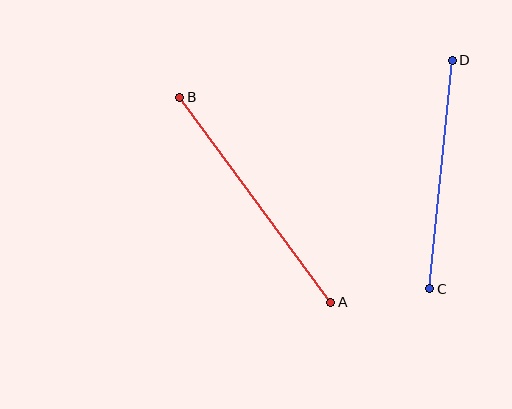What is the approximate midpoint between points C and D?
The midpoint is at approximately (441, 175) pixels.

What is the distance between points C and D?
The distance is approximately 230 pixels.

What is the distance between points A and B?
The distance is approximately 255 pixels.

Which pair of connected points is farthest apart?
Points A and B are farthest apart.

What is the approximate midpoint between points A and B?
The midpoint is at approximately (255, 200) pixels.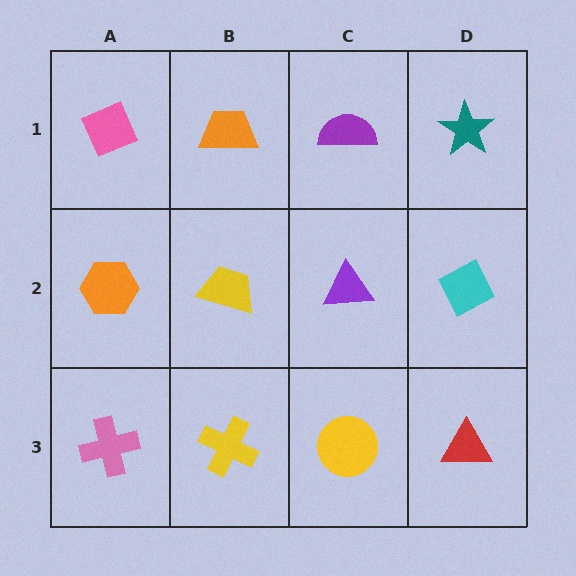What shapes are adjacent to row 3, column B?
A yellow trapezoid (row 2, column B), a pink cross (row 3, column A), a yellow circle (row 3, column C).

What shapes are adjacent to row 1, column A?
An orange hexagon (row 2, column A), an orange trapezoid (row 1, column B).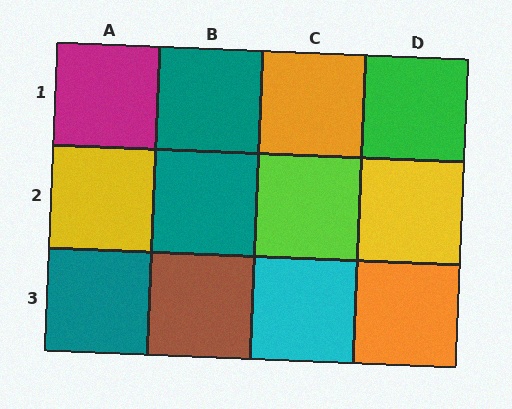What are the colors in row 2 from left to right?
Yellow, teal, lime, yellow.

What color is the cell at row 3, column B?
Brown.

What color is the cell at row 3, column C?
Cyan.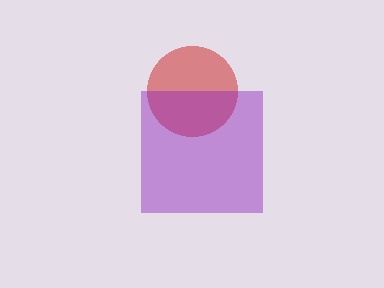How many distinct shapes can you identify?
There are 2 distinct shapes: a red circle, a purple square.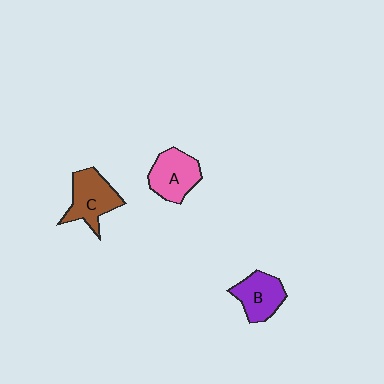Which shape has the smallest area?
Shape B (purple).